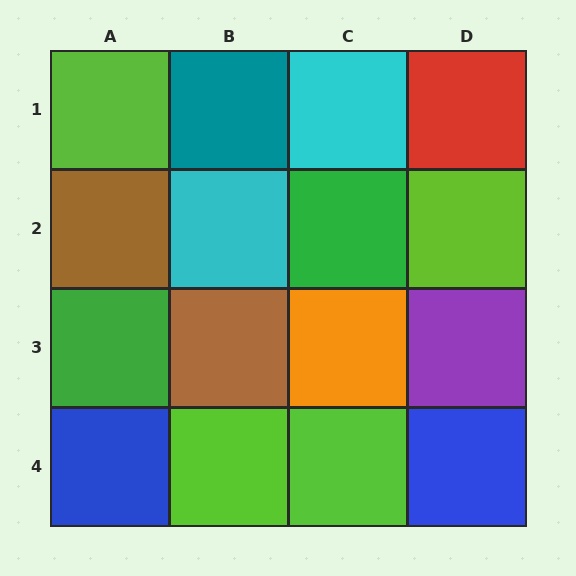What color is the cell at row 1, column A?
Lime.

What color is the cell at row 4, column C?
Lime.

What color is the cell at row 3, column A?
Green.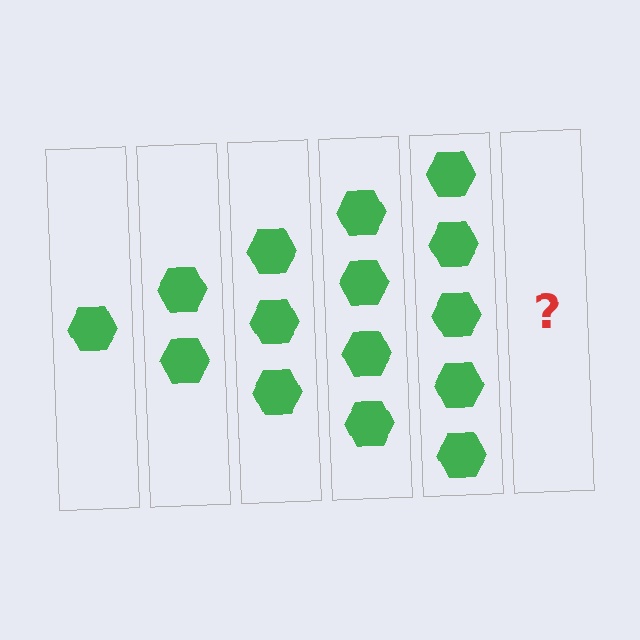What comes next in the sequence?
The next element should be 6 hexagons.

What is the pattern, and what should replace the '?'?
The pattern is that each step adds one more hexagon. The '?' should be 6 hexagons.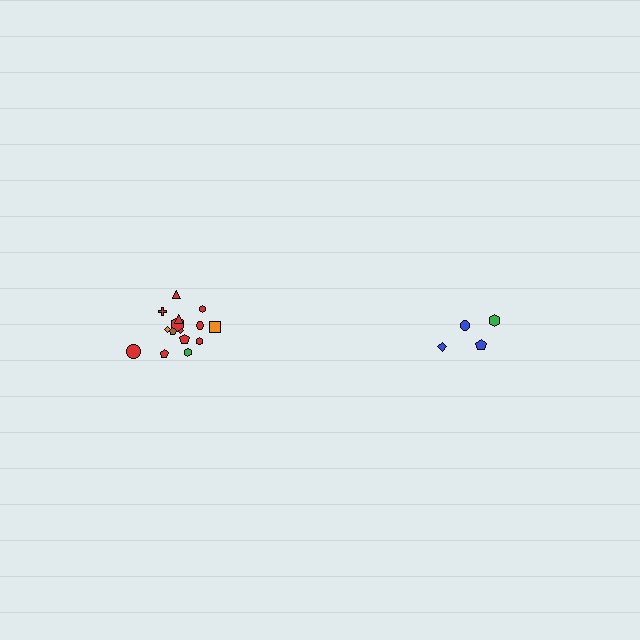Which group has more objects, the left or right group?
The left group.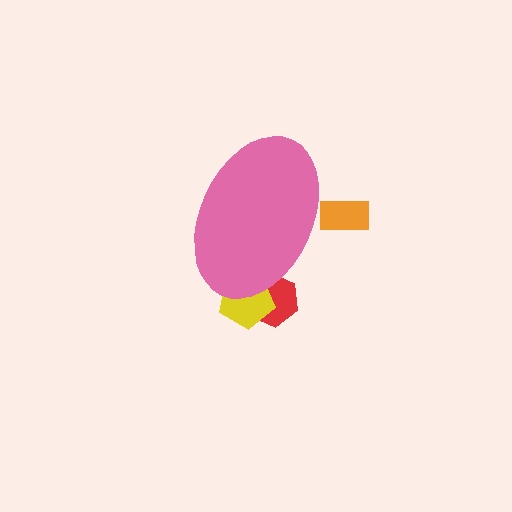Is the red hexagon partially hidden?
Yes, the red hexagon is partially hidden behind the pink ellipse.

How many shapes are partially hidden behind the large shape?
3 shapes are partially hidden.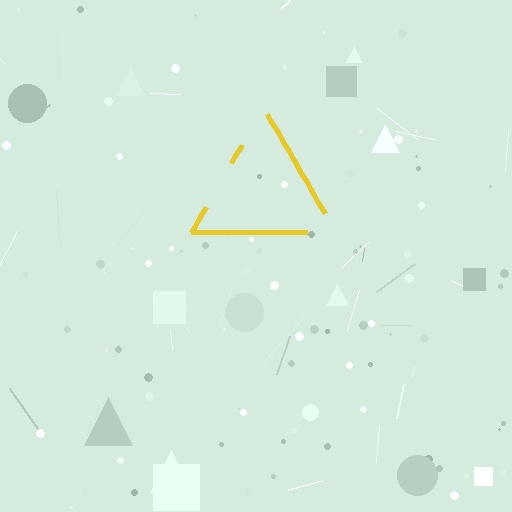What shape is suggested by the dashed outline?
The dashed outline suggests a triangle.